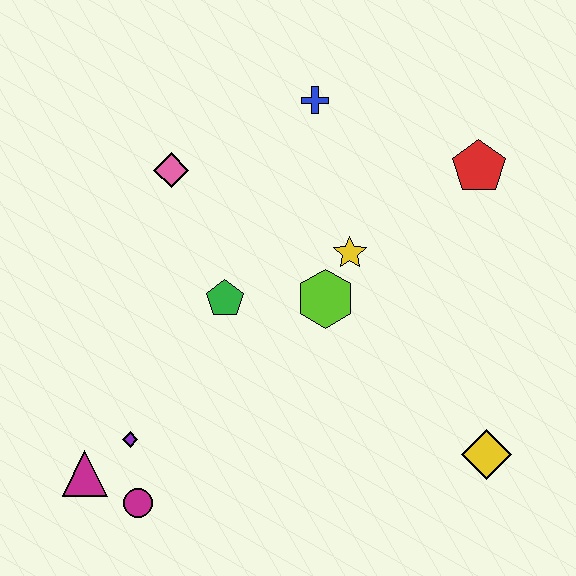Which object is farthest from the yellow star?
The magenta triangle is farthest from the yellow star.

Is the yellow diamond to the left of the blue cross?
No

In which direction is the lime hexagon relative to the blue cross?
The lime hexagon is below the blue cross.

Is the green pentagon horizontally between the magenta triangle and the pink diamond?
No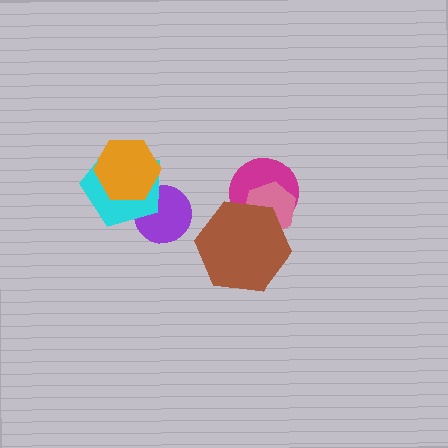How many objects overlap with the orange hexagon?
1 object overlaps with the orange hexagon.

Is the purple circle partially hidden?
Yes, it is partially covered by another shape.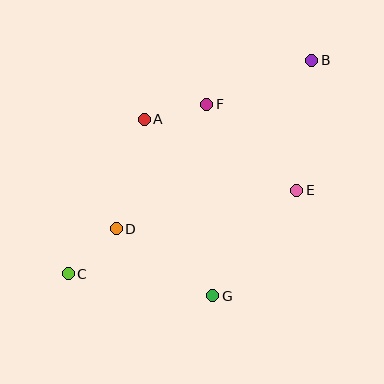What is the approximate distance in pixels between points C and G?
The distance between C and G is approximately 146 pixels.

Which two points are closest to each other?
Points A and F are closest to each other.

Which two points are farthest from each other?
Points B and C are farthest from each other.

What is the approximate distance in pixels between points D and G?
The distance between D and G is approximately 118 pixels.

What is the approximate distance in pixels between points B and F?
The distance between B and F is approximately 113 pixels.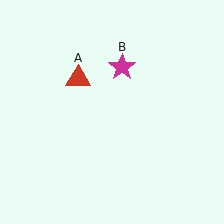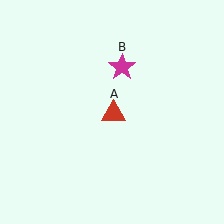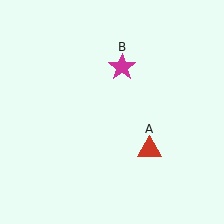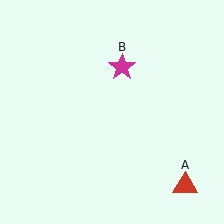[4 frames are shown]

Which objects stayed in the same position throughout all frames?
Magenta star (object B) remained stationary.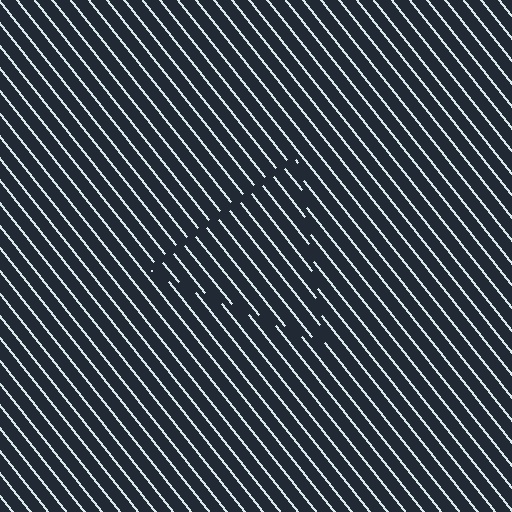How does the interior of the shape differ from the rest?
The interior of the shape contains the same grating, shifted by half a period — the contour is defined by the phase discontinuity where line-ends from the inner and outer gratings abut.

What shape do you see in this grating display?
An illusory triangle. The interior of the shape contains the same grating, shifted by half a period — the contour is defined by the phase discontinuity where line-ends from the inner and outer gratings abut.